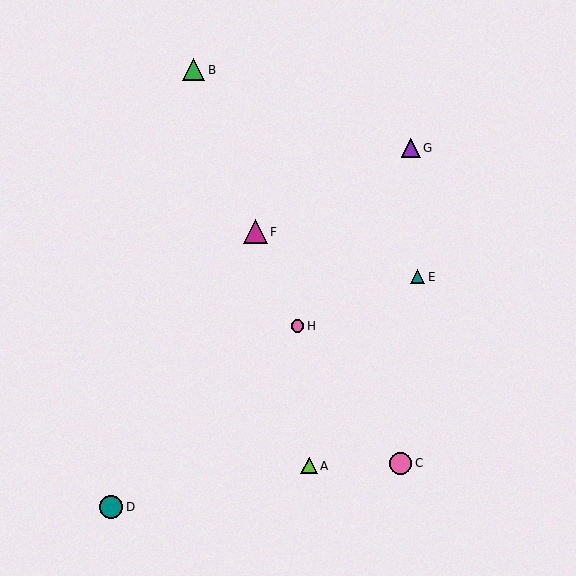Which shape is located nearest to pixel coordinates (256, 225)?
The magenta triangle (labeled F) at (255, 232) is nearest to that location.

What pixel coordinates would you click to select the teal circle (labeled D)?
Click at (111, 507) to select the teal circle D.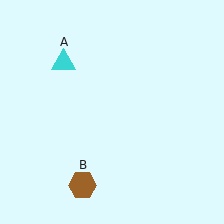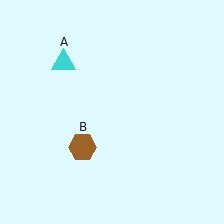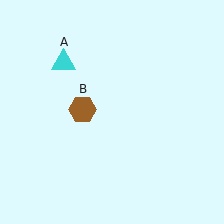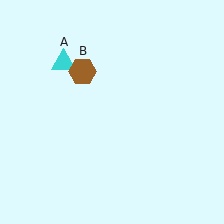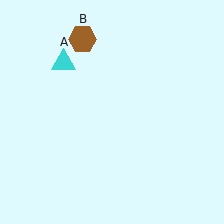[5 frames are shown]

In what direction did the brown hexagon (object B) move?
The brown hexagon (object B) moved up.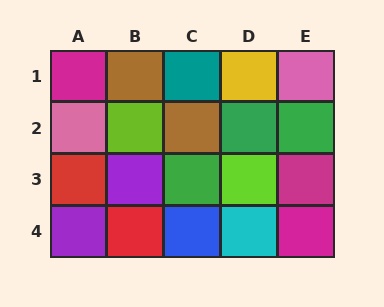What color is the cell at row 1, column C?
Teal.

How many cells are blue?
1 cell is blue.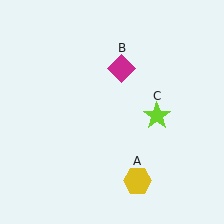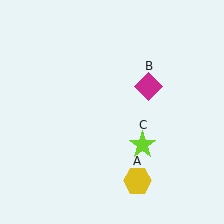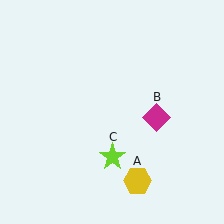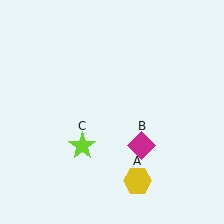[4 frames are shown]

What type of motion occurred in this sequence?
The magenta diamond (object B), lime star (object C) rotated clockwise around the center of the scene.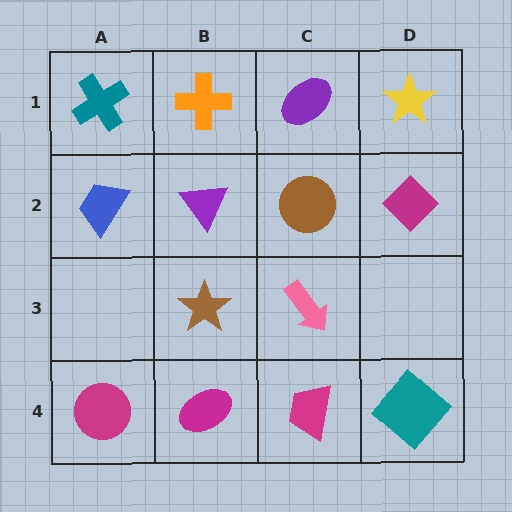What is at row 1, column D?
A yellow star.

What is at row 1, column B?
An orange cross.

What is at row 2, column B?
A purple triangle.